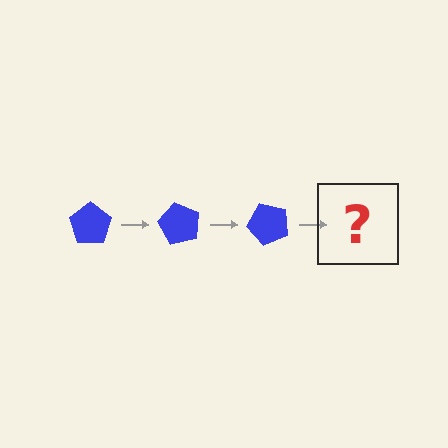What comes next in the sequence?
The next element should be a blue pentagon rotated 180 degrees.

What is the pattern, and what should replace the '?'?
The pattern is that the pentagon rotates 60 degrees each step. The '?' should be a blue pentagon rotated 180 degrees.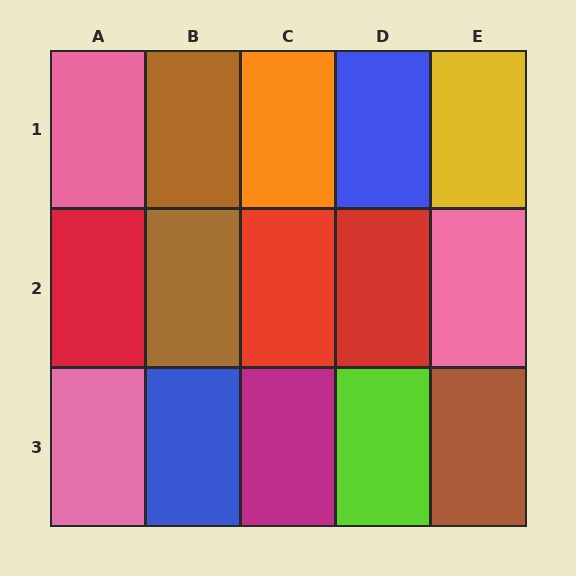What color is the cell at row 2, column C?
Red.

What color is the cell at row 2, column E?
Pink.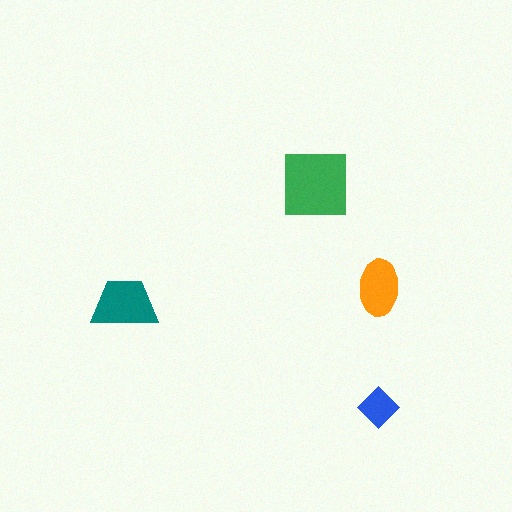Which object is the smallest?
The blue diamond.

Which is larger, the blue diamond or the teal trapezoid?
The teal trapezoid.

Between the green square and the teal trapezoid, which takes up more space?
The green square.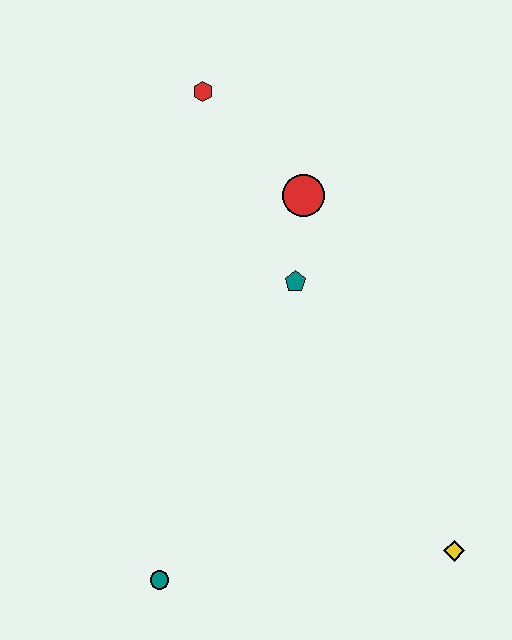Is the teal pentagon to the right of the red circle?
No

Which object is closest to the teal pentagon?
The red circle is closest to the teal pentagon.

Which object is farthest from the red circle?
The teal circle is farthest from the red circle.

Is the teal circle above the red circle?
No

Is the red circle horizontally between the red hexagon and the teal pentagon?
No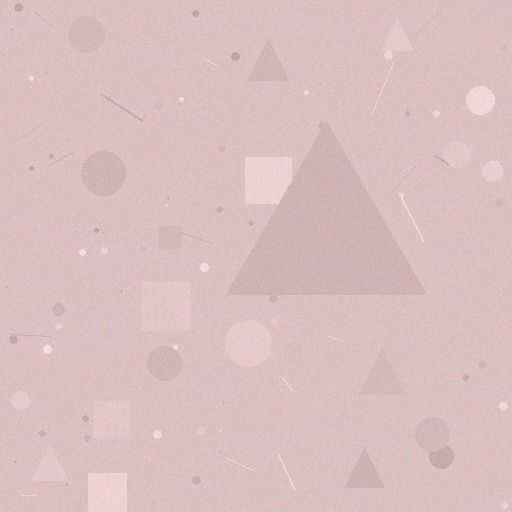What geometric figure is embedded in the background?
A triangle is embedded in the background.